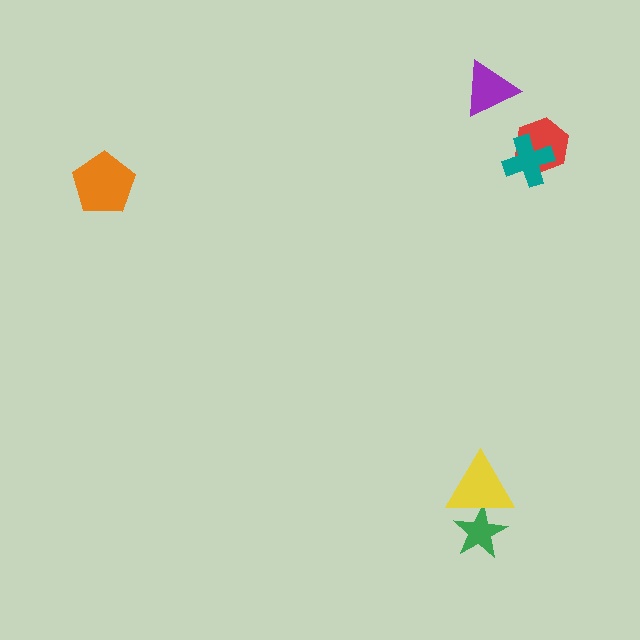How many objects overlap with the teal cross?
1 object overlaps with the teal cross.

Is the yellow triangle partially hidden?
No, no other shape covers it.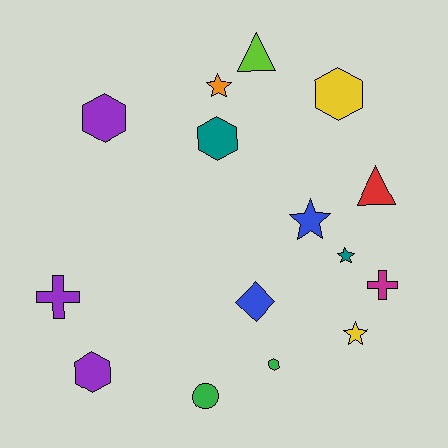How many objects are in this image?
There are 15 objects.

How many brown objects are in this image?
There are no brown objects.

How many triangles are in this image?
There are 2 triangles.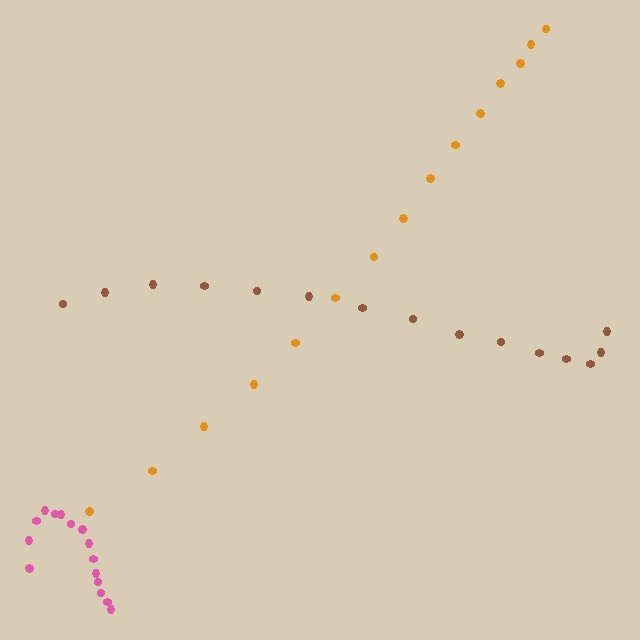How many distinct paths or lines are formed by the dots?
There are 3 distinct paths.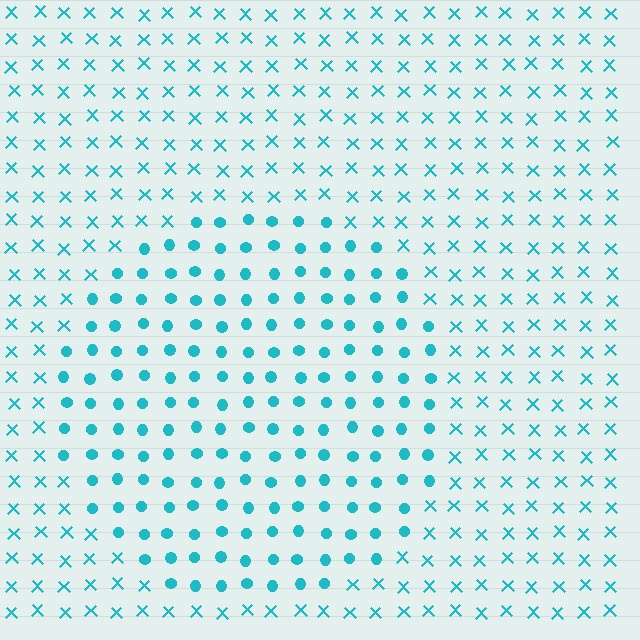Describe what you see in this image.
The image is filled with small cyan elements arranged in a uniform grid. A circle-shaped region contains circles, while the surrounding area contains X marks. The boundary is defined purely by the change in element shape.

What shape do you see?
I see a circle.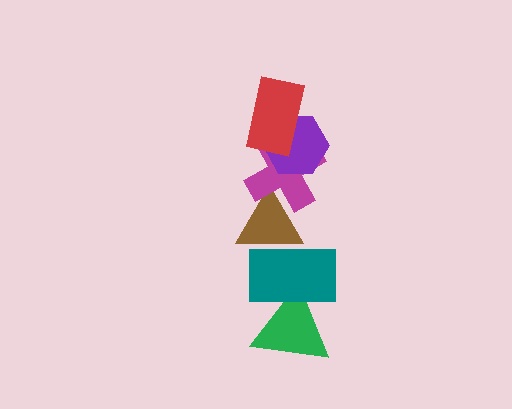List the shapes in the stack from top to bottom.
From top to bottom: the red rectangle, the purple hexagon, the magenta cross, the brown triangle, the teal rectangle, the green triangle.